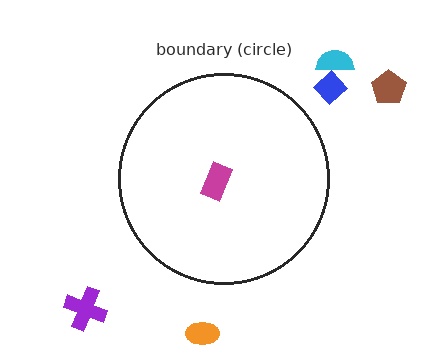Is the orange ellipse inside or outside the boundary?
Outside.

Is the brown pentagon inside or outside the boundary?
Outside.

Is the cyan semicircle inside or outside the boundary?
Outside.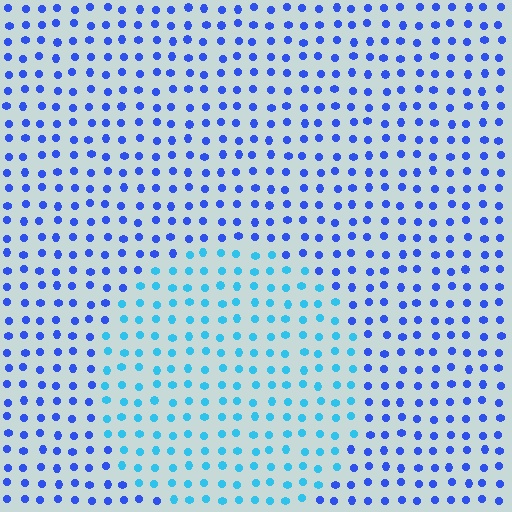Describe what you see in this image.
The image is filled with small blue elements in a uniform arrangement. A circle-shaped region is visible where the elements are tinted to a slightly different hue, forming a subtle color boundary.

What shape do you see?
I see a circle.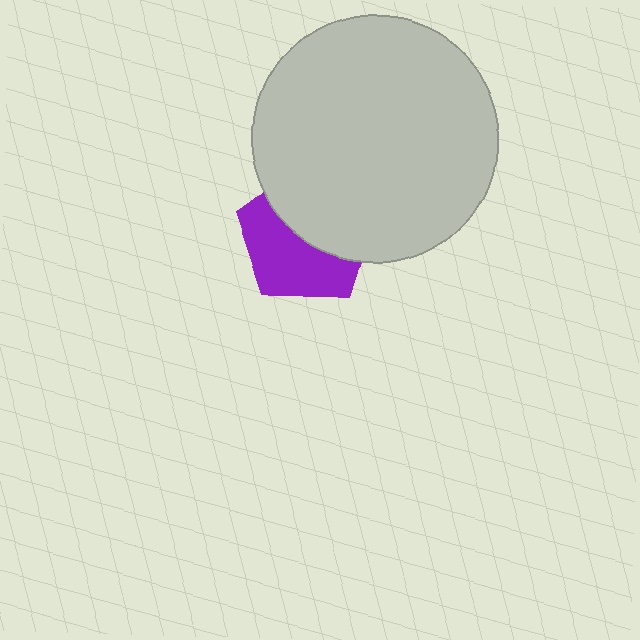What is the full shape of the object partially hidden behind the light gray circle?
The partially hidden object is a purple pentagon.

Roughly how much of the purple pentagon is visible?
About half of it is visible (roughly 51%).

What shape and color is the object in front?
The object in front is a light gray circle.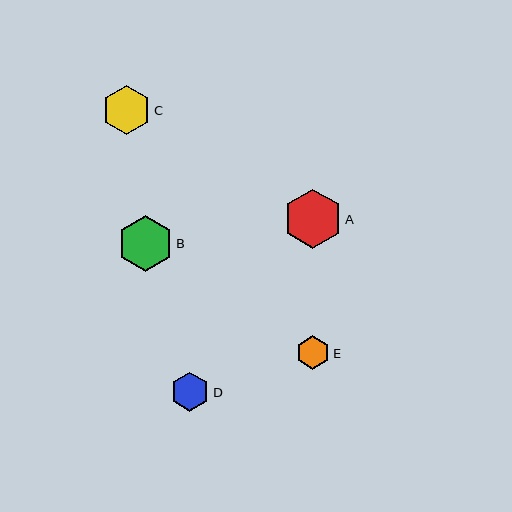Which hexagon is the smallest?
Hexagon E is the smallest with a size of approximately 33 pixels.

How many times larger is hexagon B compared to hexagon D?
Hexagon B is approximately 1.4 times the size of hexagon D.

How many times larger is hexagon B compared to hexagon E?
Hexagon B is approximately 1.6 times the size of hexagon E.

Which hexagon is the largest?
Hexagon A is the largest with a size of approximately 59 pixels.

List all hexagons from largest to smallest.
From largest to smallest: A, B, C, D, E.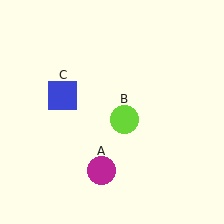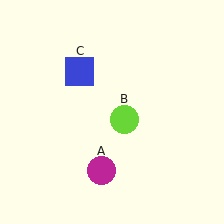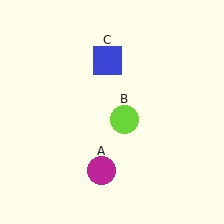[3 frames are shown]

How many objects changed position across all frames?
1 object changed position: blue square (object C).